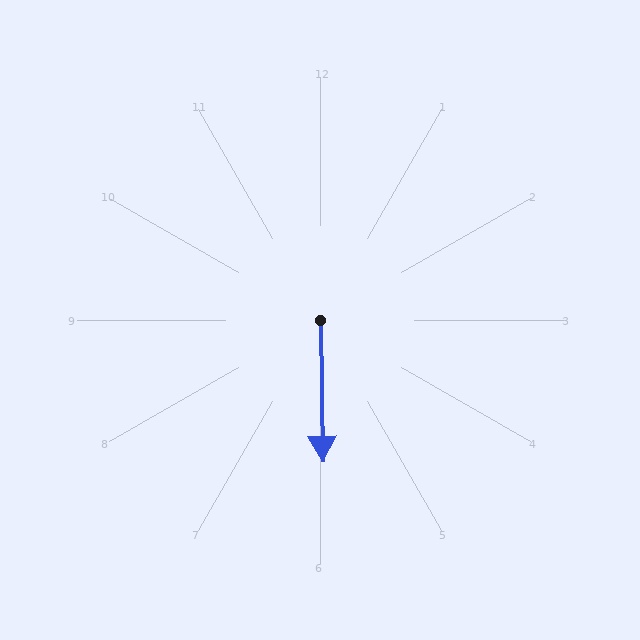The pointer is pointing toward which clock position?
Roughly 6 o'clock.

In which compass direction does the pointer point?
South.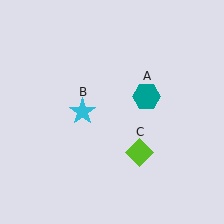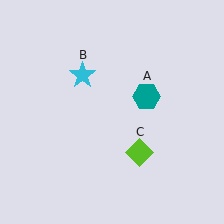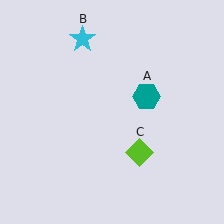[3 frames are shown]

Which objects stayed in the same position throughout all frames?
Teal hexagon (object A) and lime diamond (object C) remained stationary.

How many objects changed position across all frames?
1 object changed position: cyan star (object B).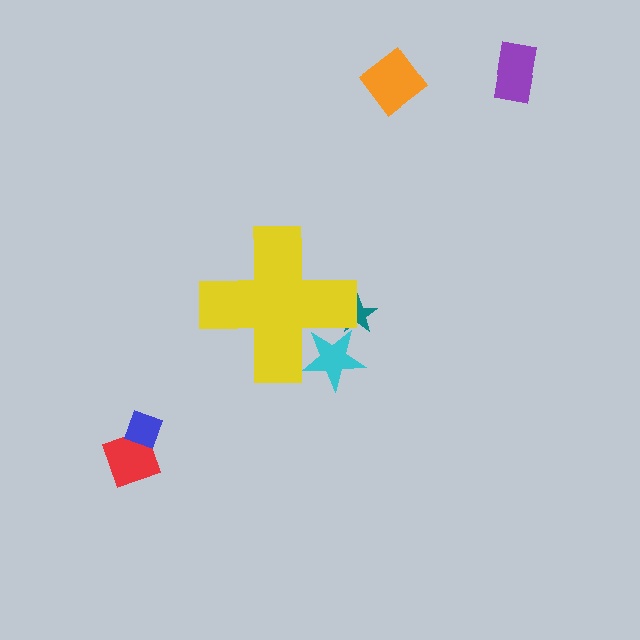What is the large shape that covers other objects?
A yellow cross.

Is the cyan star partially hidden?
Yes, the cyan star is partially hidden behind the yellow cross.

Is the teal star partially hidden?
Yes, the teal star is partially hidden behind the yellow cross.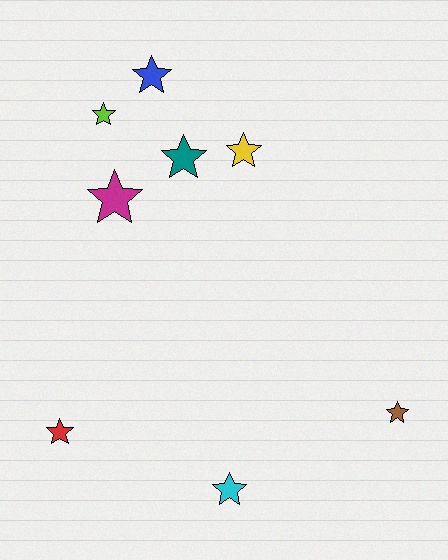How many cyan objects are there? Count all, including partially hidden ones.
There is 1 cyan object.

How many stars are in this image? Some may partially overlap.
There are 8 stars.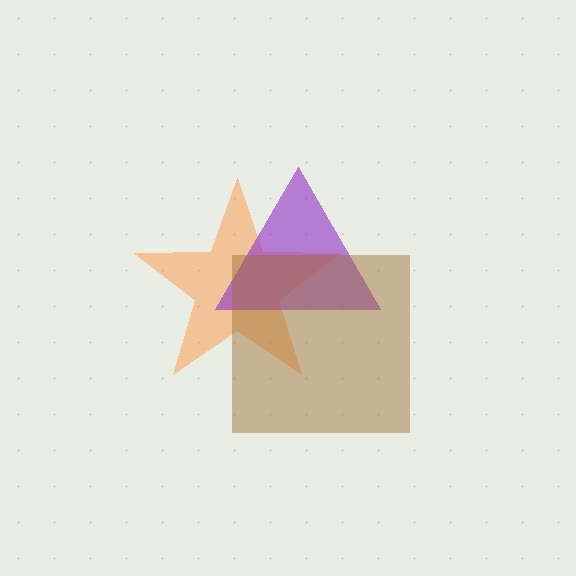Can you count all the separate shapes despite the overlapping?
Yes, there are 3 separate shapes.